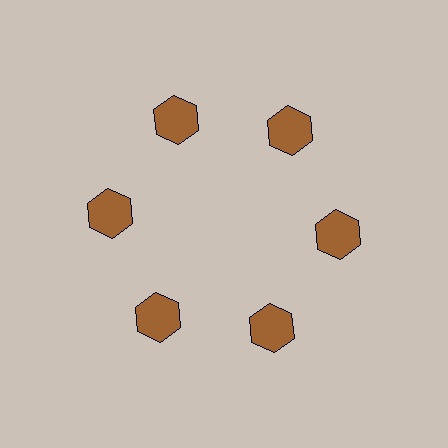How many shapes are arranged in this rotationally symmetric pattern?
There are 6 shapes, arranged in 6 groups of 1.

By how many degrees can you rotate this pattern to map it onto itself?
The pattern maps onto itself every 60 degrees of rotation.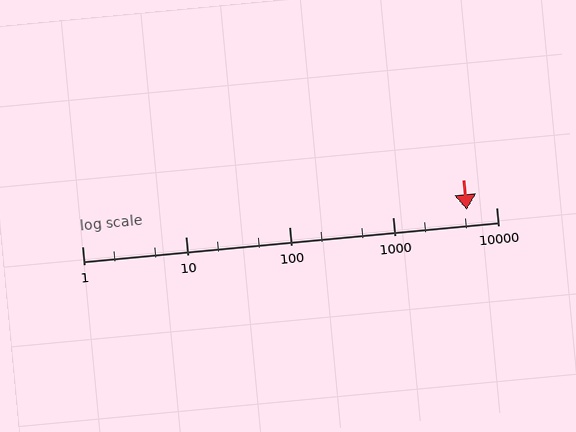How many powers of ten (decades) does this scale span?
The scale spans 4 decades, from 1 to 10000.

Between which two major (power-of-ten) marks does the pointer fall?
The pointer is between 1000 and 10000.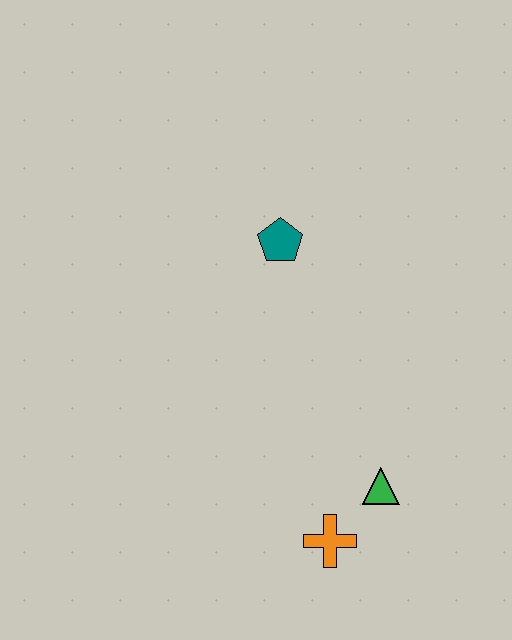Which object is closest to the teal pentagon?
The green triangle is closest to the teal pentagon.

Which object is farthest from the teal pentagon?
The orange cross is farthest from the teal pentagon.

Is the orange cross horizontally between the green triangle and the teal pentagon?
Yes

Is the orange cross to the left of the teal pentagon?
No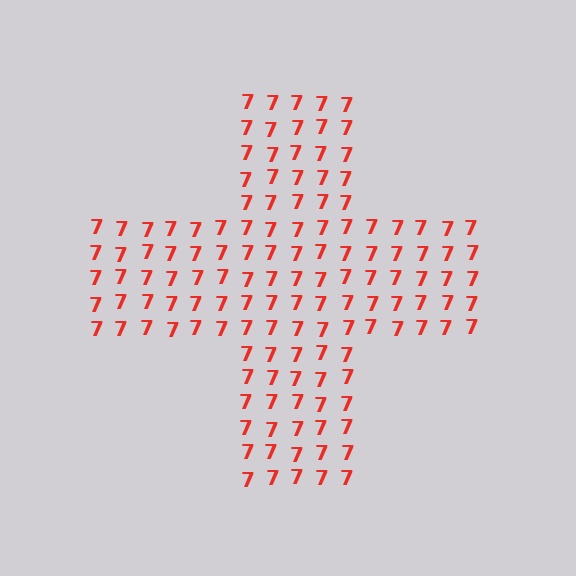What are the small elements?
The small elements are digit 7's.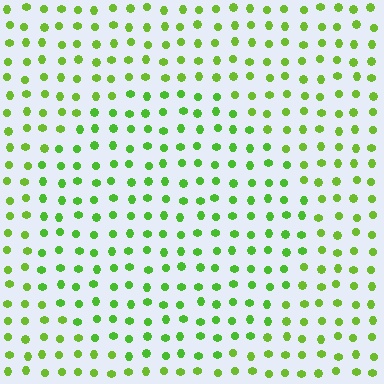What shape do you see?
I see a circle.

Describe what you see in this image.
The image is filled with small lime elements in a uniform arrangement. A circle-shaped region is visible where the elements are tinted to a slightly different hue, forming a subtle color boundary.